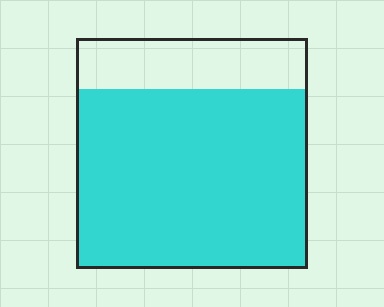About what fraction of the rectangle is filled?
About four fifths (4/5).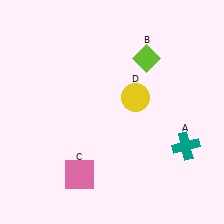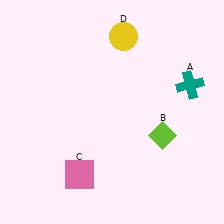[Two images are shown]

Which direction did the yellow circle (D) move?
The yellow circle (D) moved up.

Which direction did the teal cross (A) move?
The teal cross (A) moved up.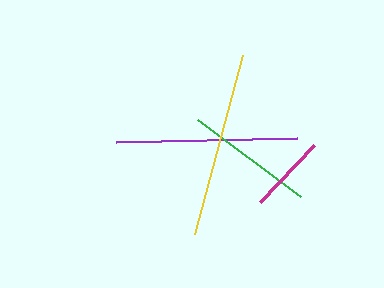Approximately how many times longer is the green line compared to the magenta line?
The green line is approximately 1.6 times the length of the magenta line.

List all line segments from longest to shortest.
From longest to shortest: yellow, purple, green, magenta.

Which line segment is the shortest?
The magenta line is the shortest at approximately 79 pixels.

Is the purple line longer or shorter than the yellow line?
The yellow line is longer than the purple line.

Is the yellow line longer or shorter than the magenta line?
The yellow line is longer than the magenta line.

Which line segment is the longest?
The yellow line is the longest at approximately 186 pixels.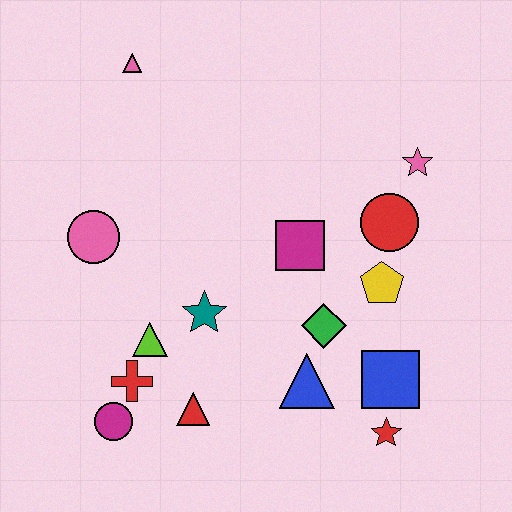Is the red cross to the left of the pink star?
Yes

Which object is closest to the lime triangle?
The red cross is closest to the lime triangle.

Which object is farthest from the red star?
The pink triangle is farthest from the red star.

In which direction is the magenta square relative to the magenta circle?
The magenta square is to the right of the magenta circle.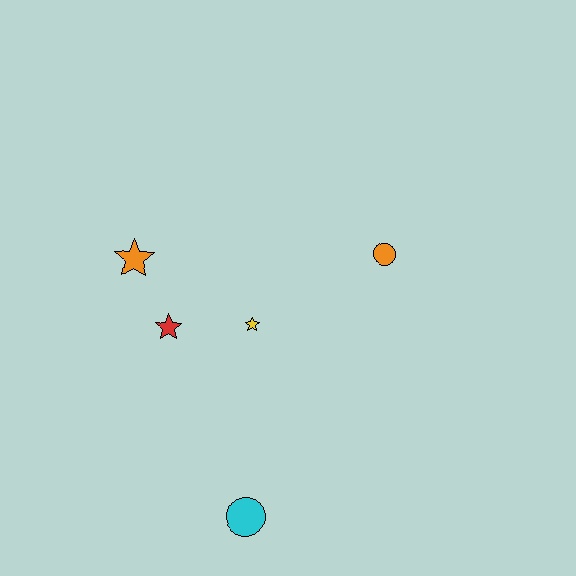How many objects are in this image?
There are 5 objects.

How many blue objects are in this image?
There are no blue objects.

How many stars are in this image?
There are 3 stars.